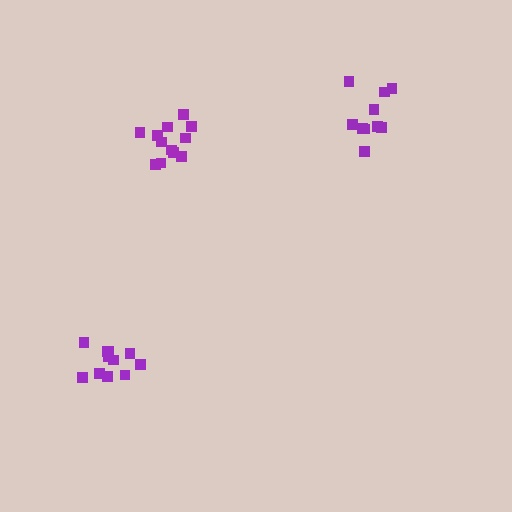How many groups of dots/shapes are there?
There are 3 groups.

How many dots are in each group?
Group 1: 12 dots, Group 2: 12 dots, Group 3: 10 dots (34 total).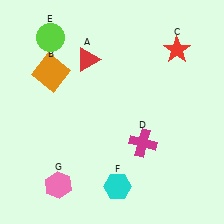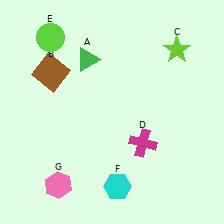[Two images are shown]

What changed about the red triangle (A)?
In Image 1, A is red. In Image 2, it changed to green.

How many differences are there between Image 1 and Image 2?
There are 3 differences between the two images.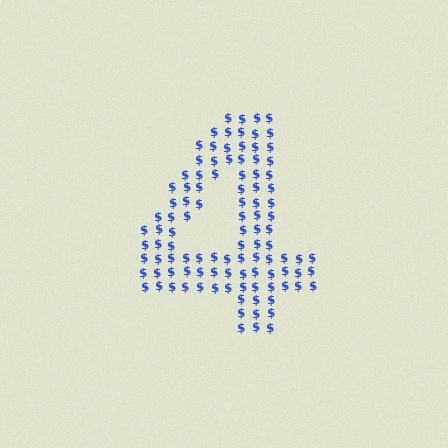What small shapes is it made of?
It is made of small dollar signs.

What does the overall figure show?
The overall figure shows the digit 4.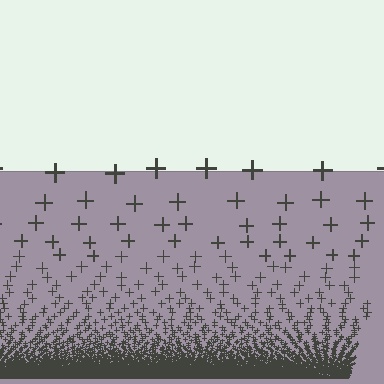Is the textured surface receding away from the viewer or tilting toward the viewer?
The surface appears to tilt toward the viewer. Texture elements get larger and sparser toward the top.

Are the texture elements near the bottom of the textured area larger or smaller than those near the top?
Smaller. The gradient is inverted — elements near the bottom are smaller and denser.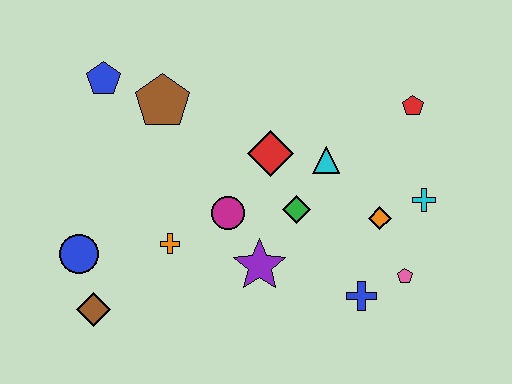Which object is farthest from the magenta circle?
The red pentagon is farthest from the magenta circle.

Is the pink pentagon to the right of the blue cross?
Yes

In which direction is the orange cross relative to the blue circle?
The orange cross is to the right of the blue circle.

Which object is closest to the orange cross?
The magenta circle is closest to the orange cross.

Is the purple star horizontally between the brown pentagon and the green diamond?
Yes